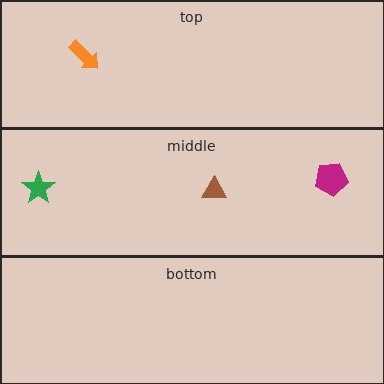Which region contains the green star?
The middle region.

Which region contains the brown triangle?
The middle region.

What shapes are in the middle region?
The green star, the magenta pentagon, the brown triangle.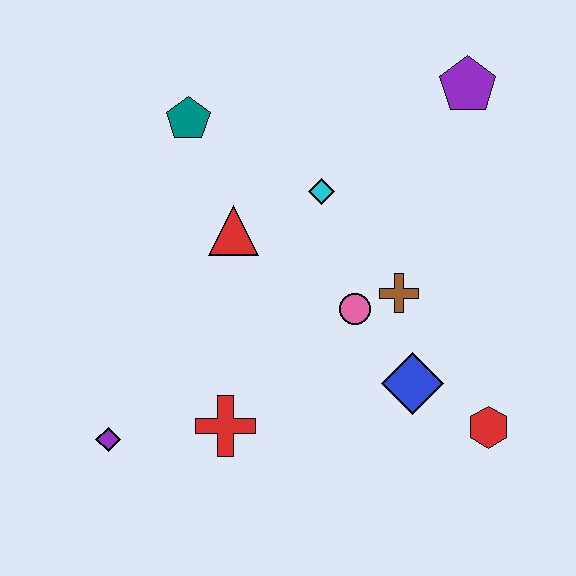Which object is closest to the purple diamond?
The red cross is closest to the purple diamond.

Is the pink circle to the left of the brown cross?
Yes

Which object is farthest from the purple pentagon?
The purple diamond is farthest from the purple pentagon.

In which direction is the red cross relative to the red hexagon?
The red cross is to the left of the red hexagon.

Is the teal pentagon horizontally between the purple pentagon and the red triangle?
No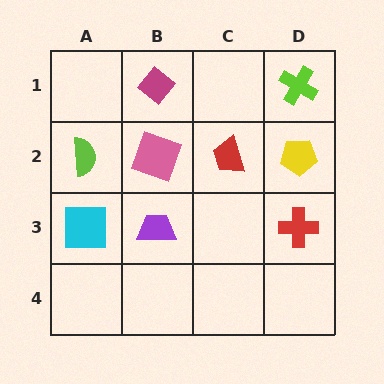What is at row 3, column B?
A purple trapezoid.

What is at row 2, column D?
A yellow pentagon.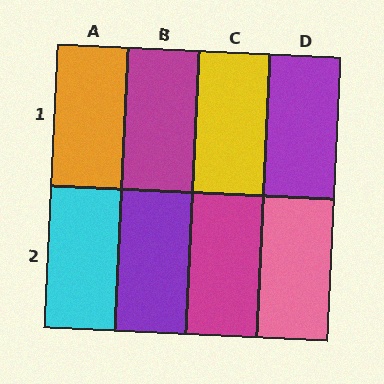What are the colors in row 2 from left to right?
Cyan, purple, magenta, pink.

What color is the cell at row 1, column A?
Orange.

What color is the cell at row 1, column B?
Magenta.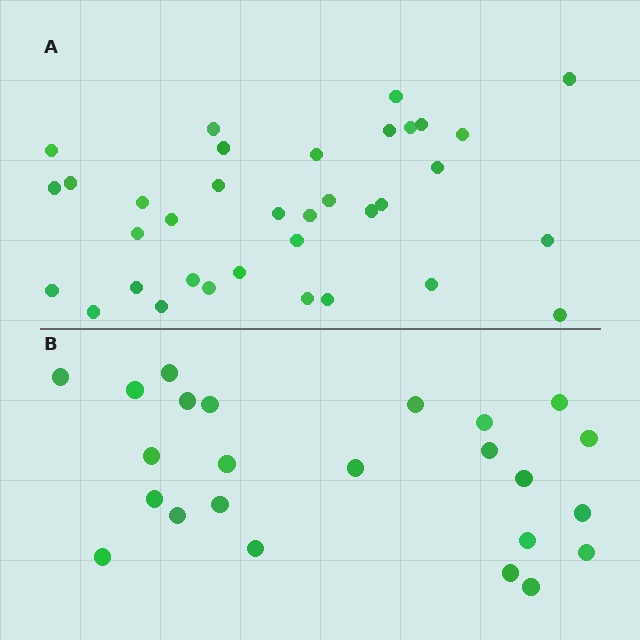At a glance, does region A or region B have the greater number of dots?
Region A (the top region) has more dots.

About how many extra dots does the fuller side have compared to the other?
Region A has roughly 12 or so more dots than region B.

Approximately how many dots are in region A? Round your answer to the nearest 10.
About 40 dots. (The exact count is 35, which rounds to 40.)